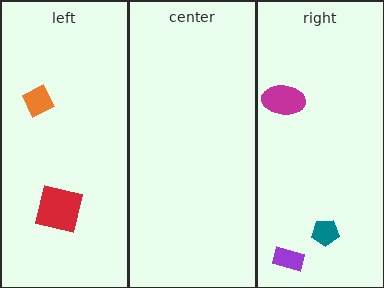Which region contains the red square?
The left region.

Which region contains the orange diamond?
The left region.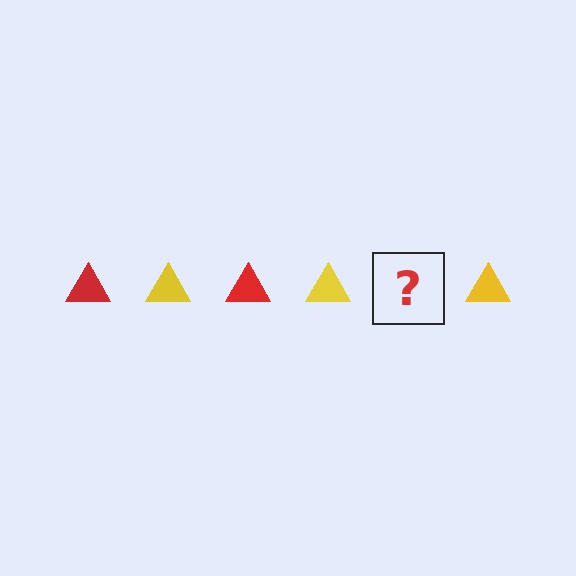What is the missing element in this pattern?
The missing element is a red triangle.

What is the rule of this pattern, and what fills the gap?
The rule is that the pattern cycles through red, yellow triangles. The gap should be filled with a red triangle.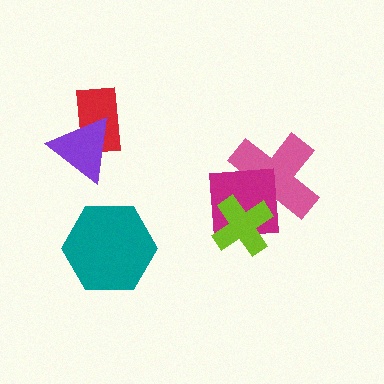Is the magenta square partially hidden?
Yes, it is partially covered by another shape.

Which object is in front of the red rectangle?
The purple triangle is in front of the red rectangle.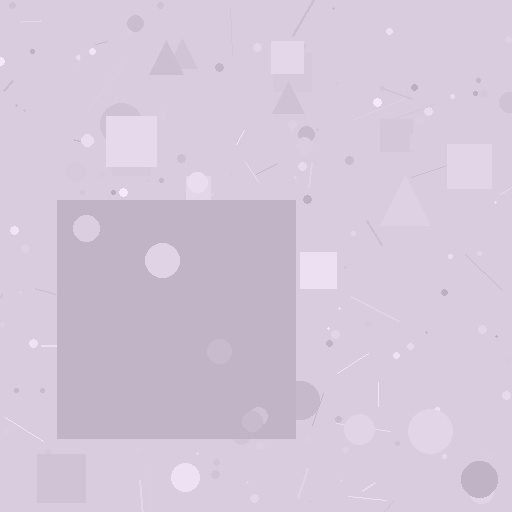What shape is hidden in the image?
A square is hidden in the image.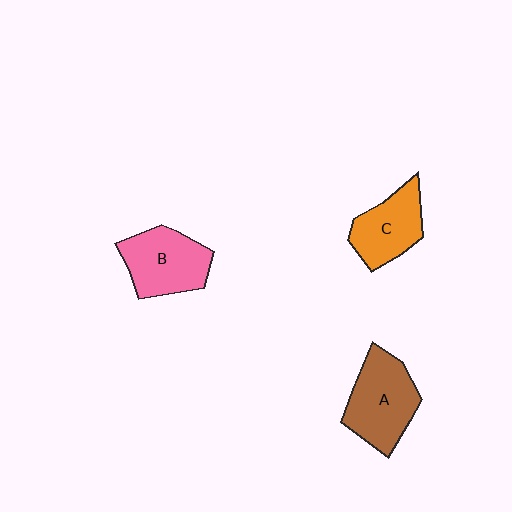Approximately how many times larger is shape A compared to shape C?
Approximately 1.3 times.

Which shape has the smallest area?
Shape C (orange).